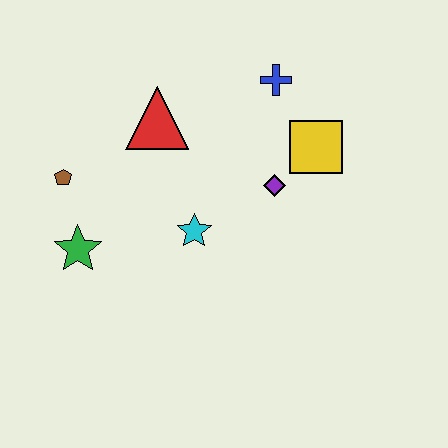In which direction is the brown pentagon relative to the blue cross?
The brown pentagon is to the left of the blue cross.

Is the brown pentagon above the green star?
Yes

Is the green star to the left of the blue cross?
Yes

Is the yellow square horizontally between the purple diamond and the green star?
No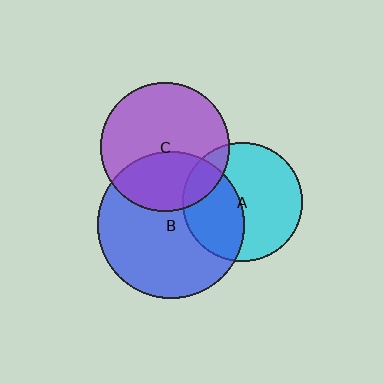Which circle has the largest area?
Circle B (blue).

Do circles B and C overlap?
Yes.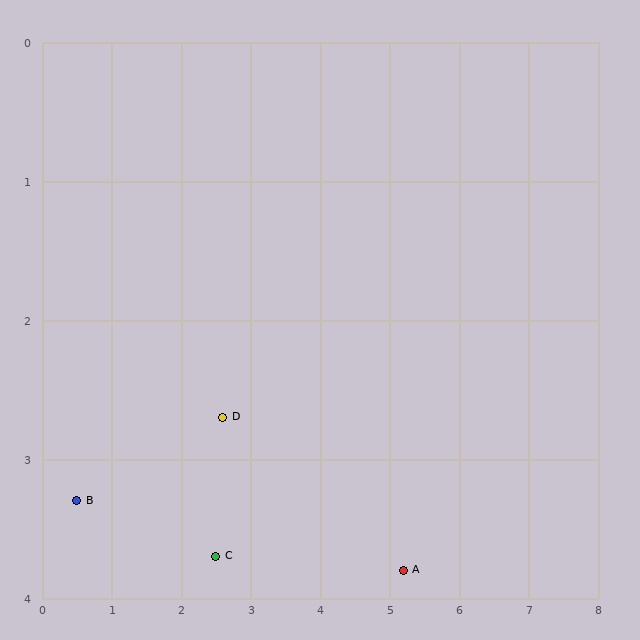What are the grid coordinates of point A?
Point A is at approximately (5.2, 3.8).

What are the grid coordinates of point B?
Point B is at approximately (0.5, 3.3).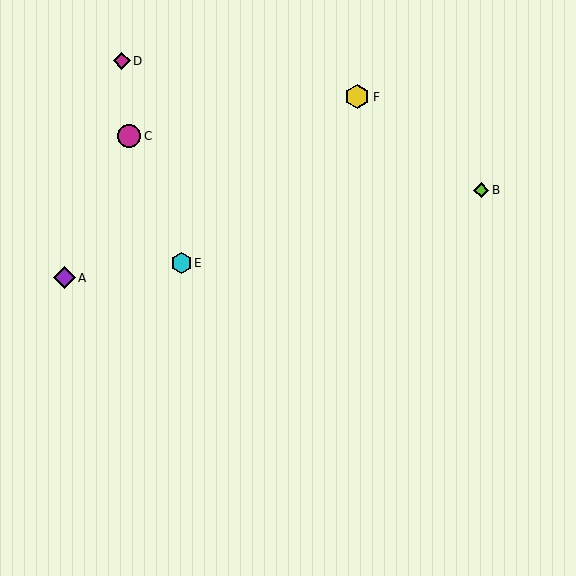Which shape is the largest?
The yellow hexagon (labeled F) is the largest.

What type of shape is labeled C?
Shape C is a magenta circle.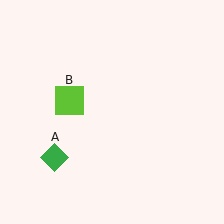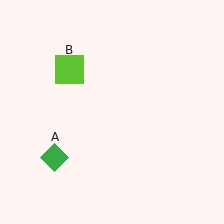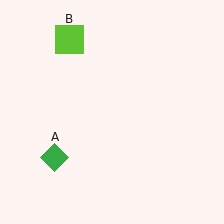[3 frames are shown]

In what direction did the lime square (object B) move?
The lime square (object B) moved up.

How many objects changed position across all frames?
1 object changed position: lime square (object B).